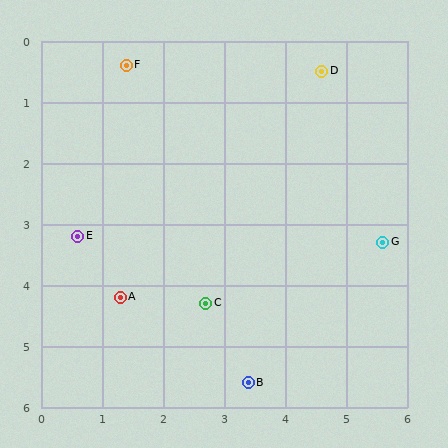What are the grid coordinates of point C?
Point C is at approximately (2.7, 4.3).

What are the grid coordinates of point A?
Point A is at approximately (1.3, 4.2).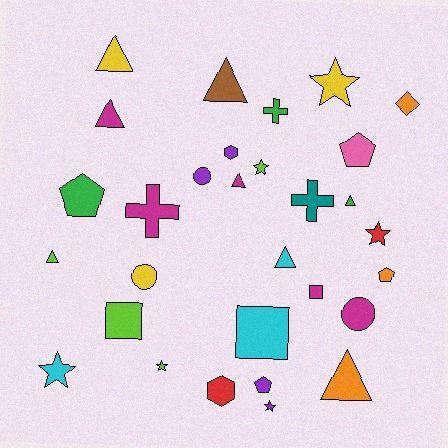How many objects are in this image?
There are 30 objects.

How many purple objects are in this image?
There are 4 purple objects.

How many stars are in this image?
There are 6 stars.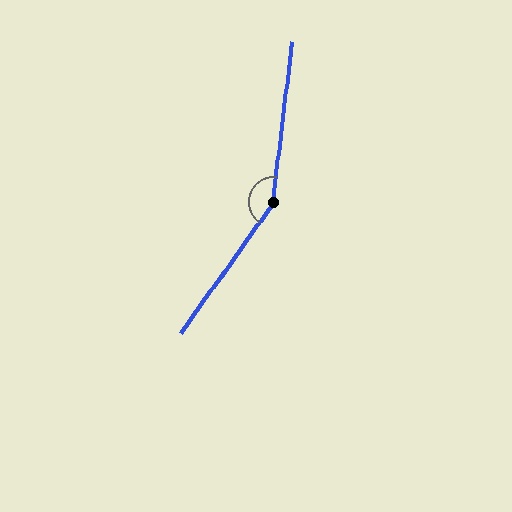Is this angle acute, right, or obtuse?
It is obtuse.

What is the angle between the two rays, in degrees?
Approximately 151 degrees.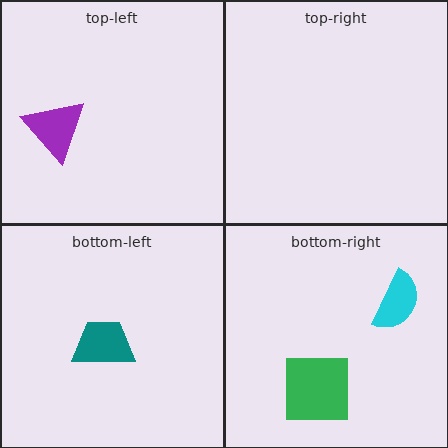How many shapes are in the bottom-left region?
1.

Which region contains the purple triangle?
The top-left region.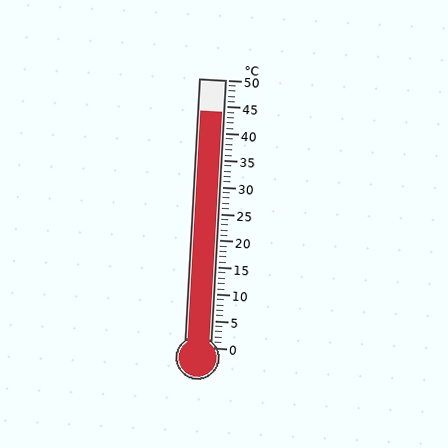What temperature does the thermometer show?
The thermometer shows approximately 44°C.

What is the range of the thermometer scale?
The thermometer scale ranges from 0°C to 50°C.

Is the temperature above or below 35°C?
The temperature is above 35°C.